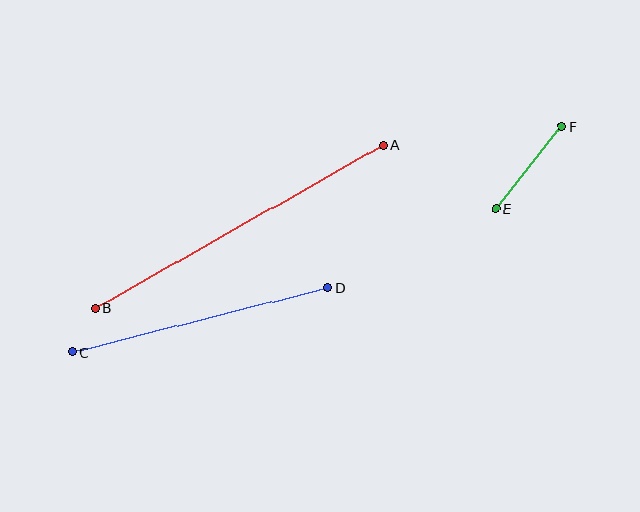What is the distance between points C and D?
The distance is approximately 263 pixels.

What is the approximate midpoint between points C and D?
The midpoint is at approximately (200, 320) pixels.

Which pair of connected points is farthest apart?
Points A and B are farthest apart.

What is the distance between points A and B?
The distance is approximately 331 pixels.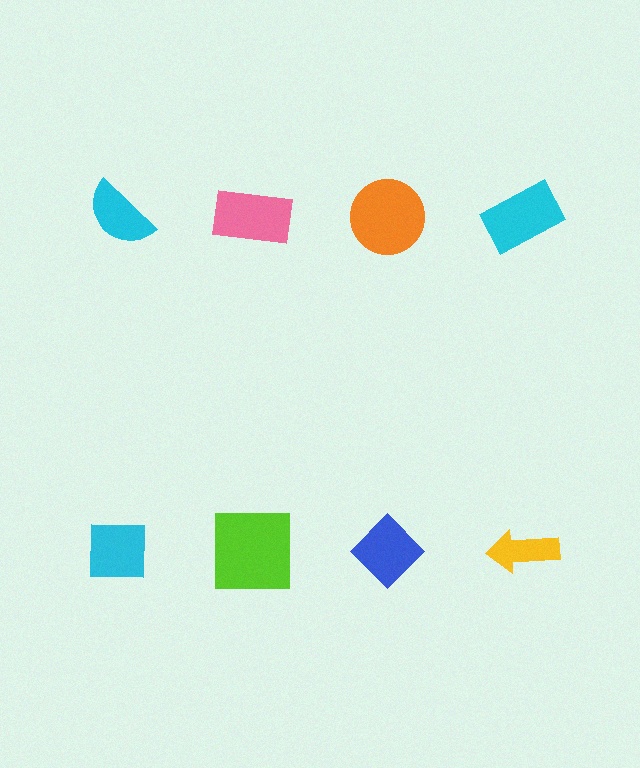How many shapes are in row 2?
4 shapes.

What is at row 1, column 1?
A cyan semicircle.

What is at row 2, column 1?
A cyan square.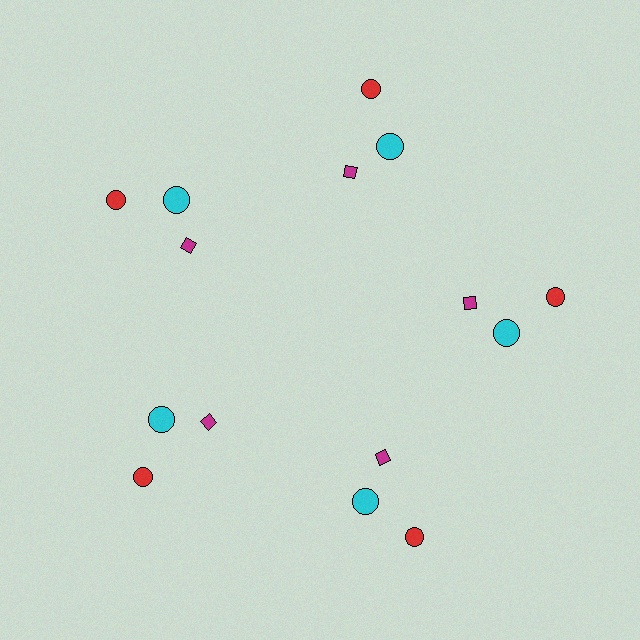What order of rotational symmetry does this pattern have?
This pattern has 5-fold rotational symmetry.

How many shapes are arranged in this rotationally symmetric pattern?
There are 15 shapes, arranged in 5 groups of 3.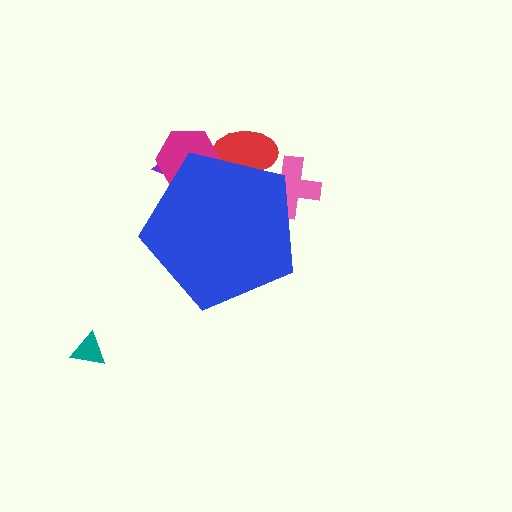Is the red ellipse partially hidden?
Yes, the red ellipse is partially hidden behind the blue pentagon.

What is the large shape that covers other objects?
A blue pentagon.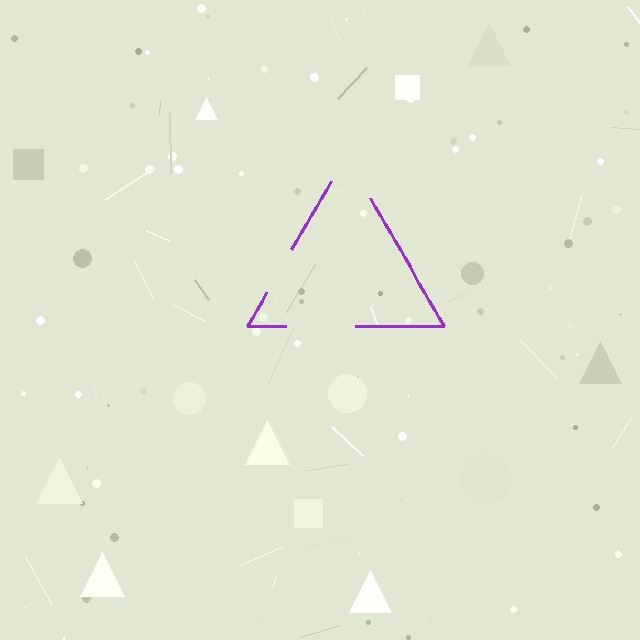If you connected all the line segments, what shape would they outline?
They would outline a triangle.